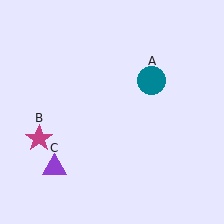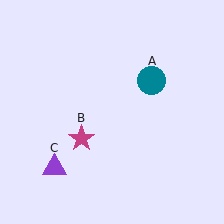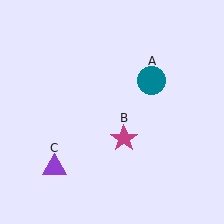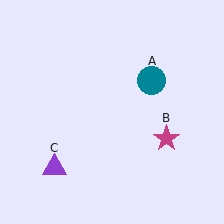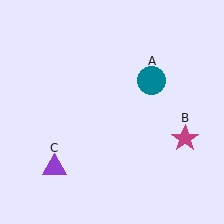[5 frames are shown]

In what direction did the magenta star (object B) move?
The magenta star (object B) moved right.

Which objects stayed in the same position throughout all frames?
Teal circle (object A) and purple triangle (object C) remained stationary.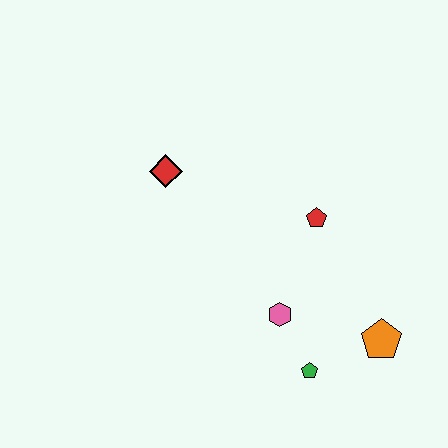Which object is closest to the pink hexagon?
The green pentagon is closest to the pink hexagon.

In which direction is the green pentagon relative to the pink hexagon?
The green pentagon is below the pink hexagon.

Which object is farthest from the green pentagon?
The red diamond is farthest from the green pentagon.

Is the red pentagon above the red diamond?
No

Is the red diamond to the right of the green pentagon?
No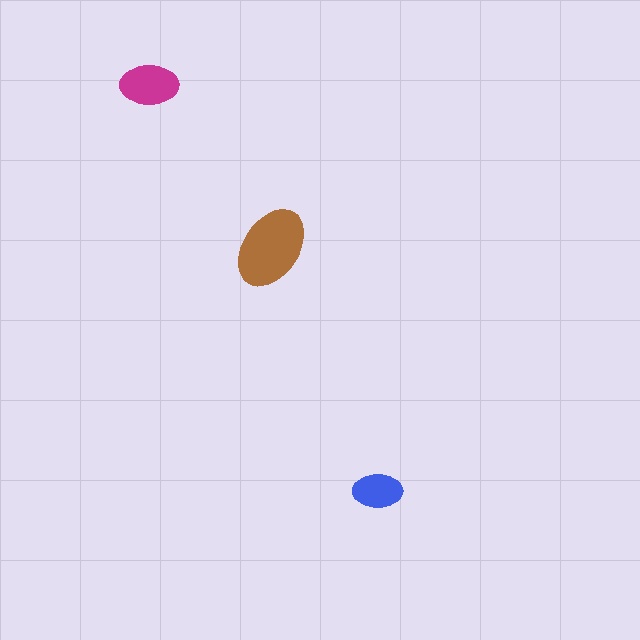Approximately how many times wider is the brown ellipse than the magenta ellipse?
About 1.5 times wider.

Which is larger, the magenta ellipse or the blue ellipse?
The magenta one.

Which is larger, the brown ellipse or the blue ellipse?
The brown one.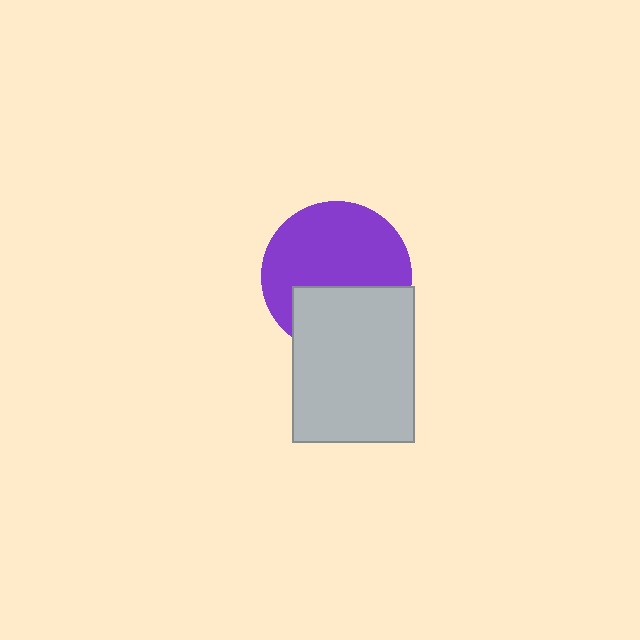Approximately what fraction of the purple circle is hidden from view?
Roughly 37% of the purple circle is hidden behind the light gray rectangle.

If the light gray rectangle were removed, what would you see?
You would see the complete purple circle.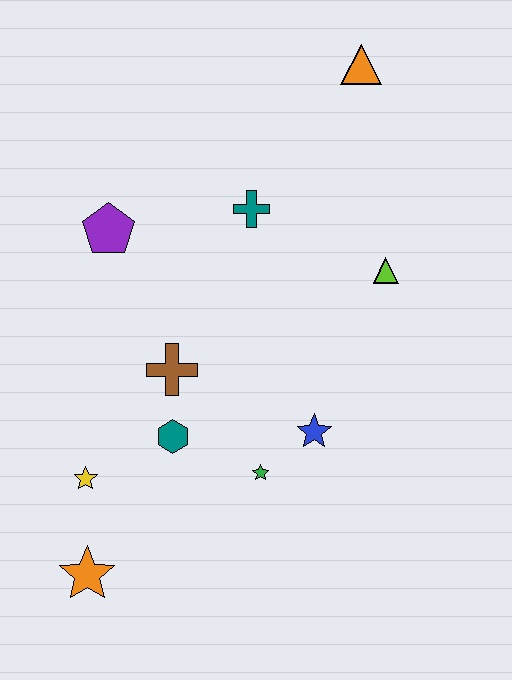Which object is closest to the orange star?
The yellow star is closest to the orange star.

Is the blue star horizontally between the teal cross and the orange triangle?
Yes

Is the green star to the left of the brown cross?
No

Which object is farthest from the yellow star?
The orange triangle is farthest from the yellow star.